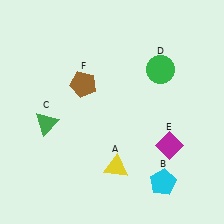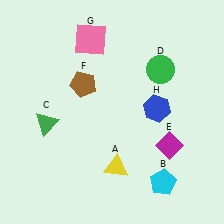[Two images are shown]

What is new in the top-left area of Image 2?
A pink square (G) was added in the top-left area of Image 2.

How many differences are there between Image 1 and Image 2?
There are 2 differences between the two images.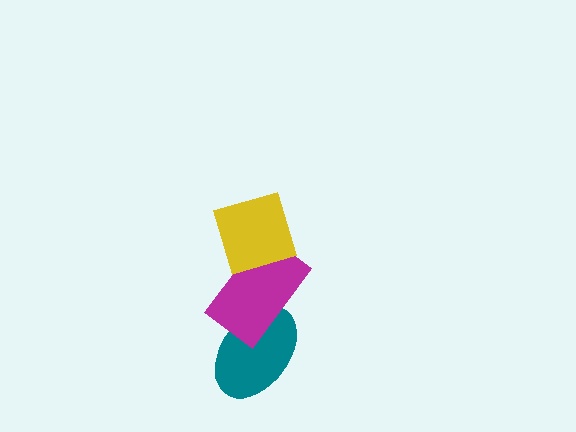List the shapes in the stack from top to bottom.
From top to bottom: the yellow diamond, the magenta rectangle, the teal ellipse.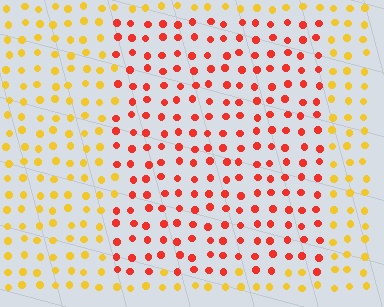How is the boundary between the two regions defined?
The boundary is defined purely by a slight shift in hue (about 45 degrees). Spacing, size, and orientation are identical on both sides.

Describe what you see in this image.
The image is filled with small yellow elements in a uniform arrangement. A rectangle-shaped region is visible where the elements are tinted to a slightly different hue, forming a subtle color boundary.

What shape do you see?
I see a rectangle.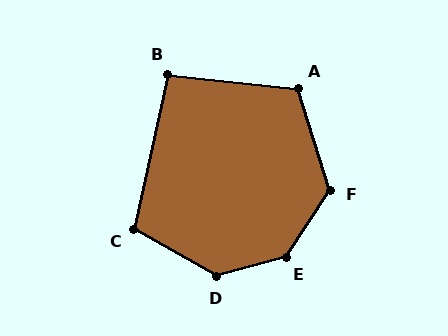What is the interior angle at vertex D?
Approximately 135 degrees (obtuse).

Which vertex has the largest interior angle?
E, at approximately 139 degrees.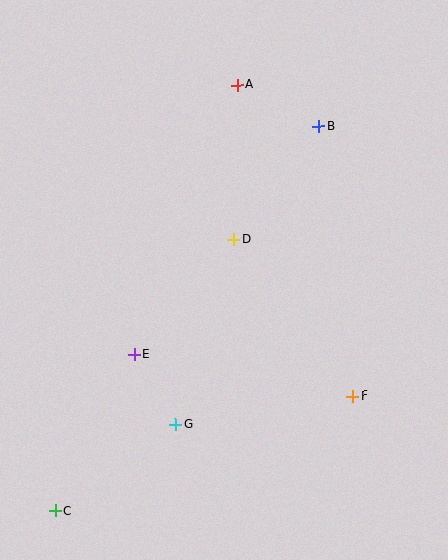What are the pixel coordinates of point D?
Point D is at (234, 239).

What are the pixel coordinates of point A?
Point A is at (237, 85).